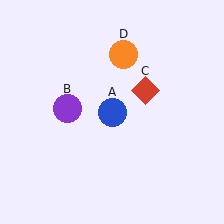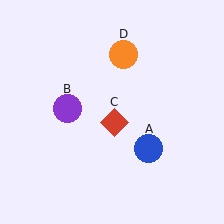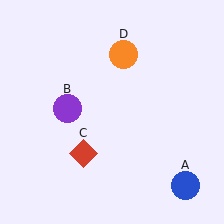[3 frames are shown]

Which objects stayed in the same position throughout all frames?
Purple circle (object B) and orange circle (object D) remained stationary.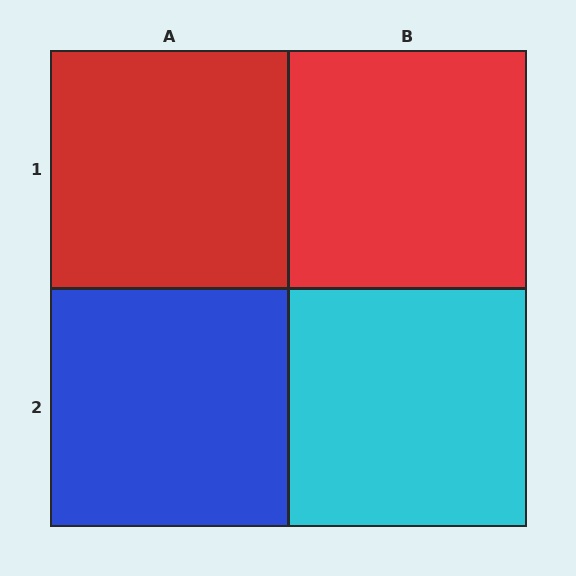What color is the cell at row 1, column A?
Red.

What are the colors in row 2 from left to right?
Blue, cyan.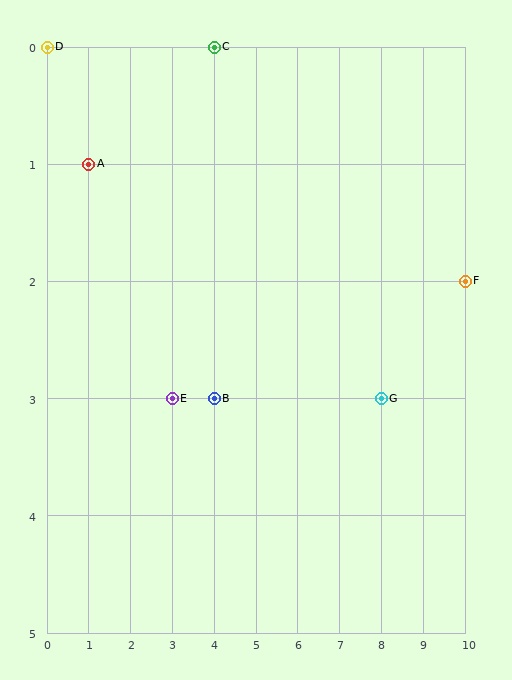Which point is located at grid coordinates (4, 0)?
Point C is at (4, 0).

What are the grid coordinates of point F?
Point F is at grid coordinates (10, 2).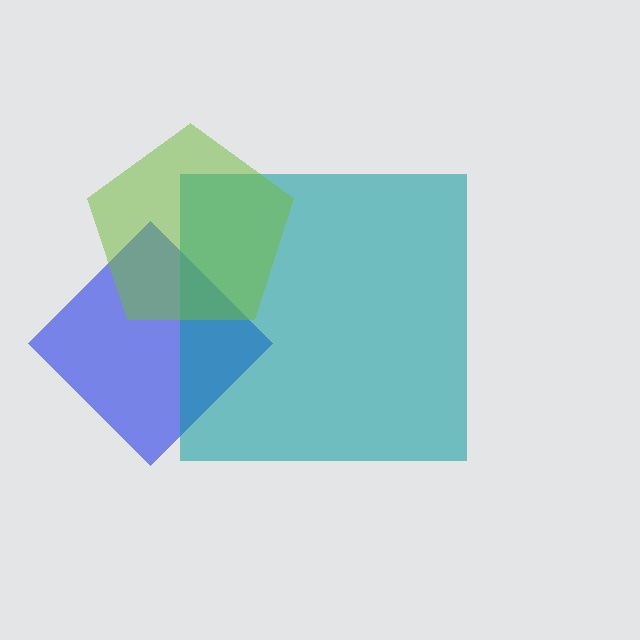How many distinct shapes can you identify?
There are 3 distinct shapes: a blue diamond, a teal square, a lime pentagon.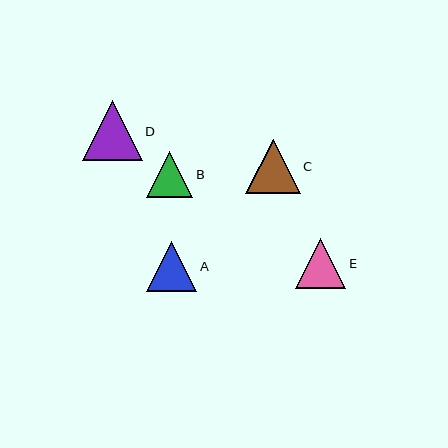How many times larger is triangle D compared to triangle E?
Triangle D is approximately 1.2 times the size of triangle E.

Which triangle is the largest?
Triangle D is the largest with a size of approximately 60 pixels.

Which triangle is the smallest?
Triangle B is the smallest with a size of approximately 46 pixels.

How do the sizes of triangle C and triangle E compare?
Triangle C and triangle E are approximately the same size.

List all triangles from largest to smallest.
From largest to smallest: D, C, A, E, B.